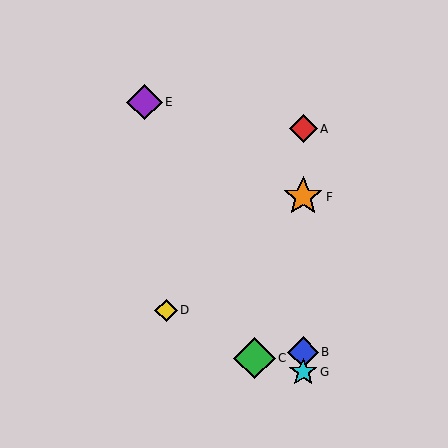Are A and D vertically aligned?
No, A is at x≈303 and D is at x≈166.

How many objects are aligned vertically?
4 objects (A, B, F, G) are aligned vertically.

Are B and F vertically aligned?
Yes, both are at x≈303.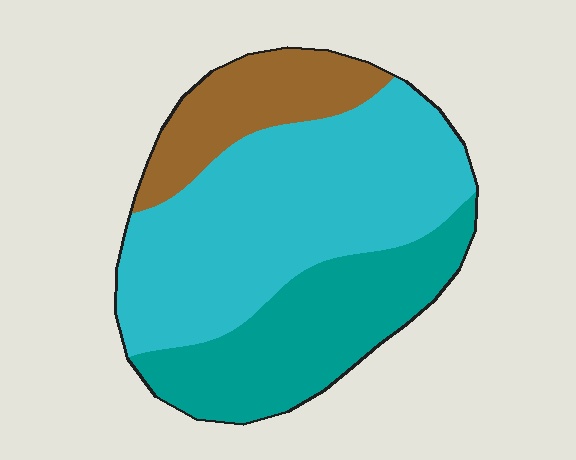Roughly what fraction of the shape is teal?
Teal takes up about one third (1/3) of the shape.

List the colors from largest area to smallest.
From largest to smallest: cyan, teal, brown.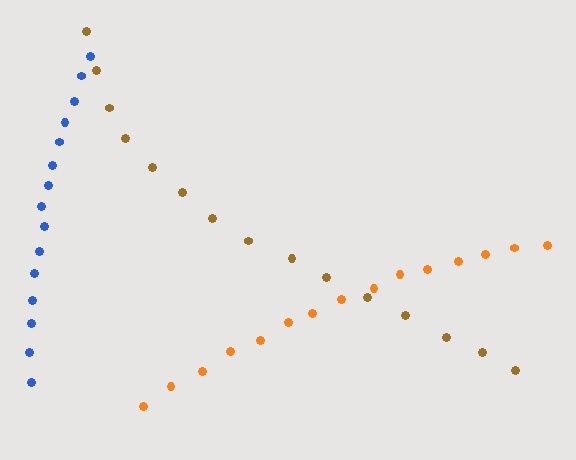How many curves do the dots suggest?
There are 3 distinct paths.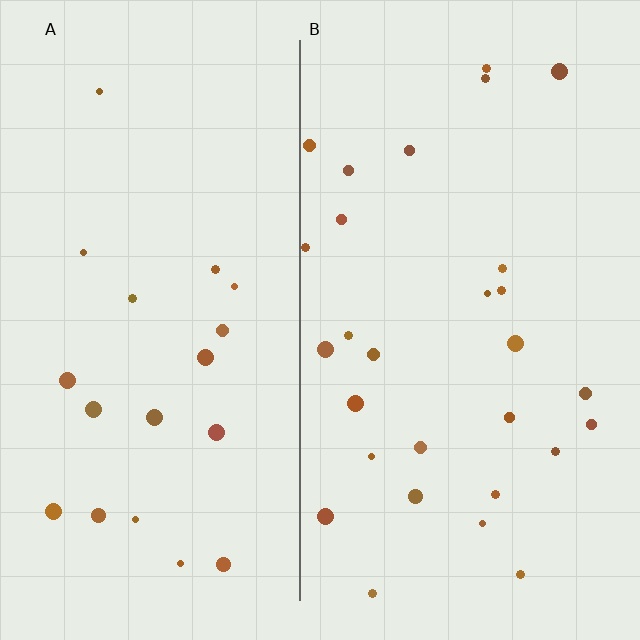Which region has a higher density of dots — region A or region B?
B (the right).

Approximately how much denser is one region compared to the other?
Approximately 1.5× — region B over region A.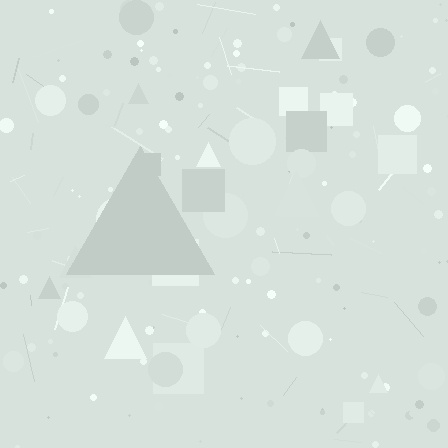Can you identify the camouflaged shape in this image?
The camouflaged shape is a triangle.